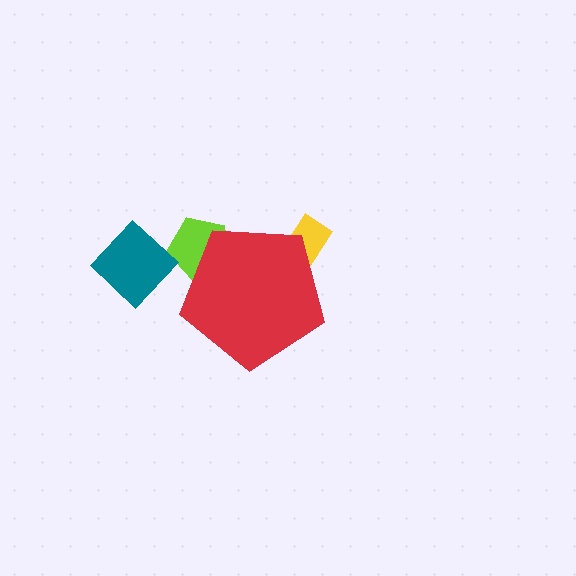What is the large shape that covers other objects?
A red pentagon.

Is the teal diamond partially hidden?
No, the teal diamond is fully visible.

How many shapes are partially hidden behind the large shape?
2 shapes are partially hidden.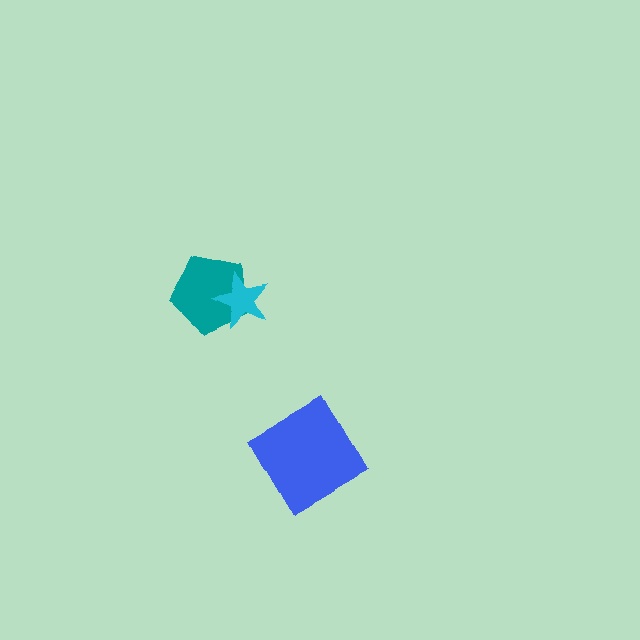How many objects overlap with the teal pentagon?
1 object overlaps with the teal pentagon.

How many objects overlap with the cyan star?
1 object overlaps with the cyan star.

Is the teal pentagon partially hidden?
Yes, it is partially covered by another shape.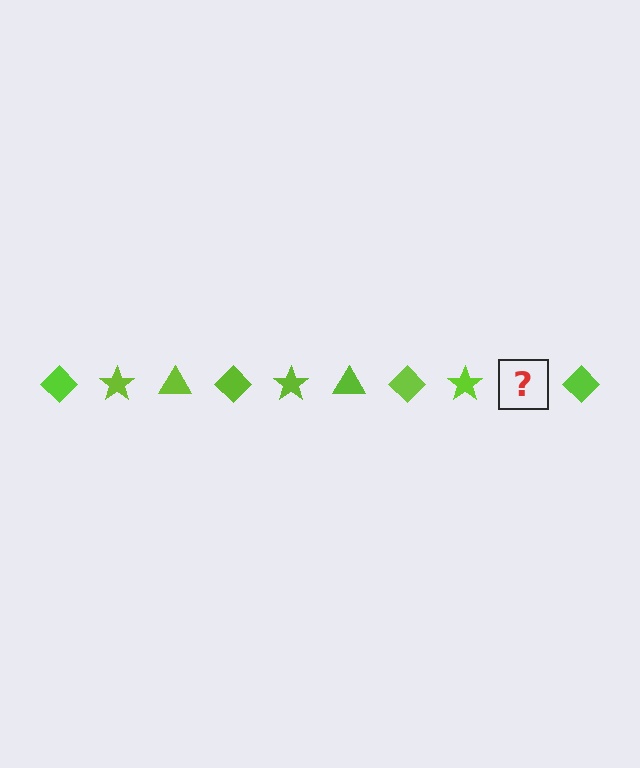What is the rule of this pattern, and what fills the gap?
The rule is that the pattern cycles through diamond, star, triangle shapes in lime. The gap should be filled with a lime triangle.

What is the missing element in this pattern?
The missing element is a lime triangle.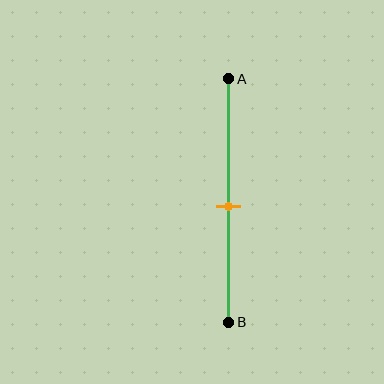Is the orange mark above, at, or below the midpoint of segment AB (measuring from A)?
The orange mark is approximately at the midpoint of segment AB.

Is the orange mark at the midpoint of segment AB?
Yes, the mark is approximately at the midpoint.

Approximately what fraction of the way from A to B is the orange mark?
The orange mark is approximately 50% of the way from A to B.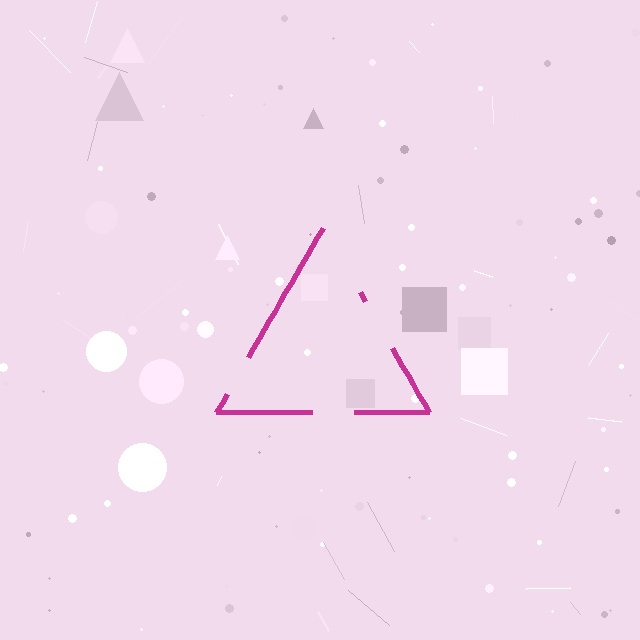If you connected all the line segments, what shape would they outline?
They would outline a triangle.